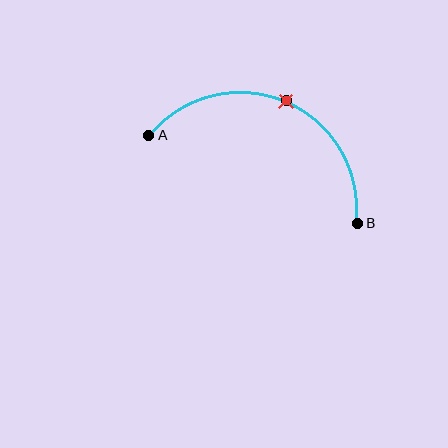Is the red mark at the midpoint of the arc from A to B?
Yes. The red mark lies on the arc at equal arc-length from both A and B — it is the arc midpoint.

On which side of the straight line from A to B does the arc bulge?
The arc bulges above the straight line connecting A and B.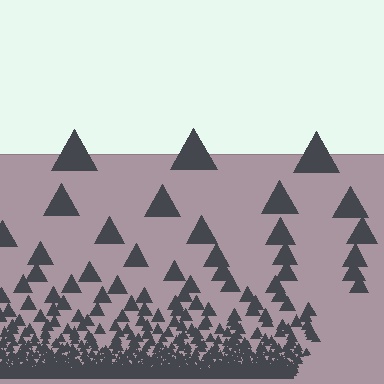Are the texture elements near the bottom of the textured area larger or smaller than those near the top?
Smaller. The gradient is inverted — elements near the bottom are smaller and denser.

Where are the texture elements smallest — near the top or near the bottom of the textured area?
Near the bottom.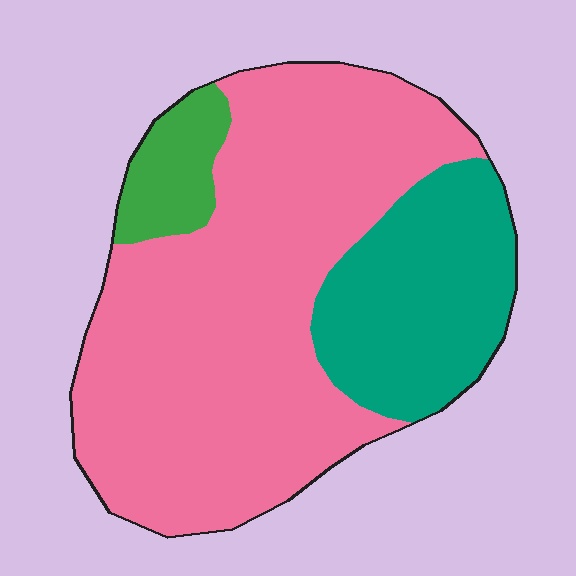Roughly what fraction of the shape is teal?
Teal takes up about one quarter (1/4) of the shape.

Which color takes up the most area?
Pink, at roughly 70%.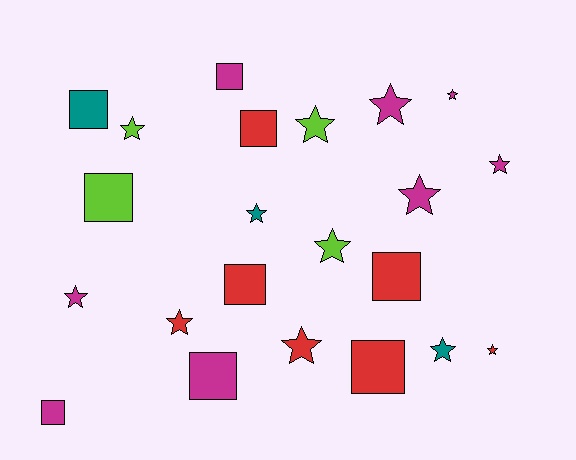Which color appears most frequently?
Magenta, with 8 objects.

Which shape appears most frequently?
Star, with 13 objects.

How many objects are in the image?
There are 22 objects.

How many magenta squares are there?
There are 3 magenta squares.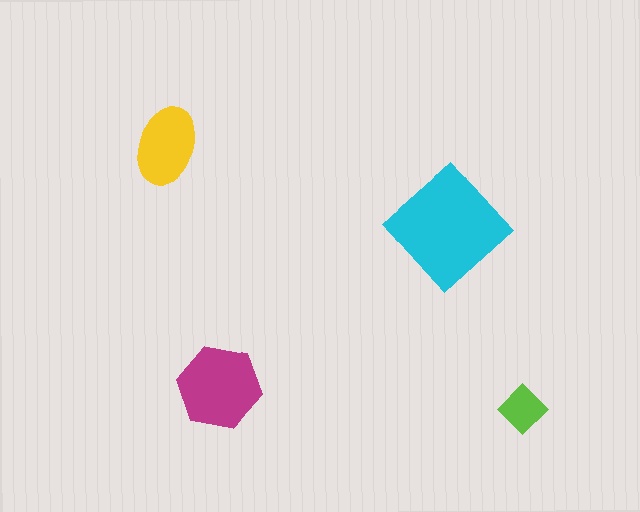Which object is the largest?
The cyan diamond.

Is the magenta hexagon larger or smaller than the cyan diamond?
Smaller.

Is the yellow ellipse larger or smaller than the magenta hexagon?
Smaller.